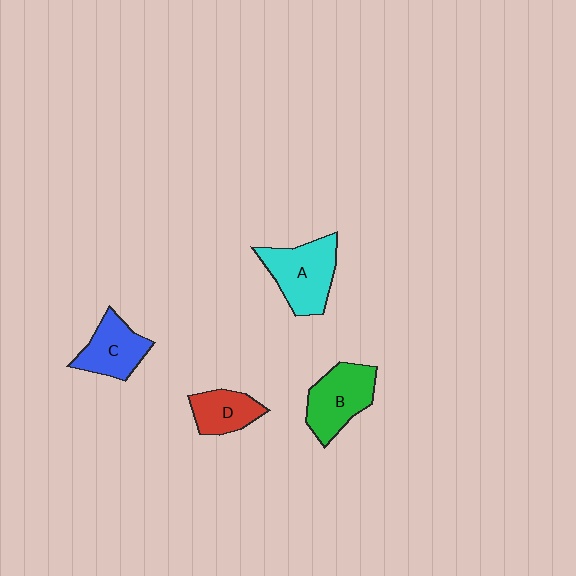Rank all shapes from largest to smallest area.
From largest to smallest: A (cyan), B (green), C (blue), D (red).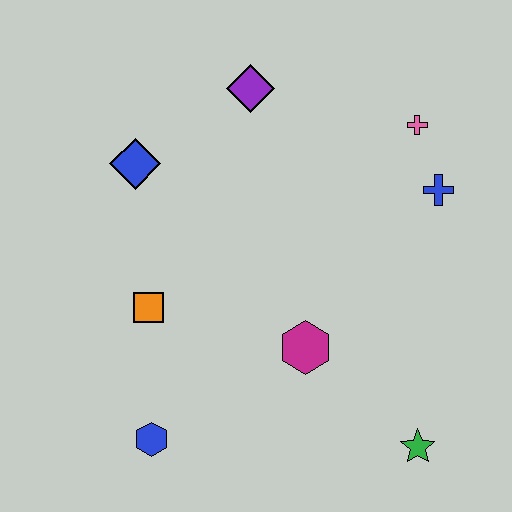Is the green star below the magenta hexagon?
Yes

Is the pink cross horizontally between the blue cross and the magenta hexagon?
Yes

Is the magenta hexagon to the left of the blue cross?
Yes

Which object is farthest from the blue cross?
The blue hexagon is farthest from the blue cross.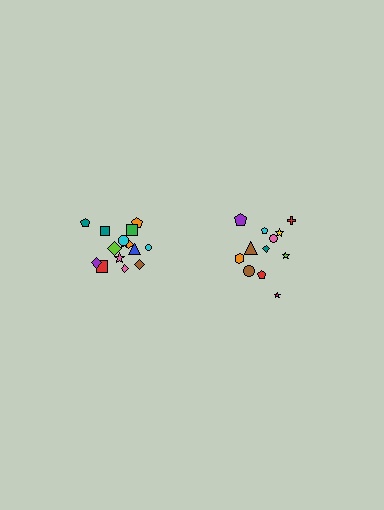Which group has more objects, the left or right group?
The left group.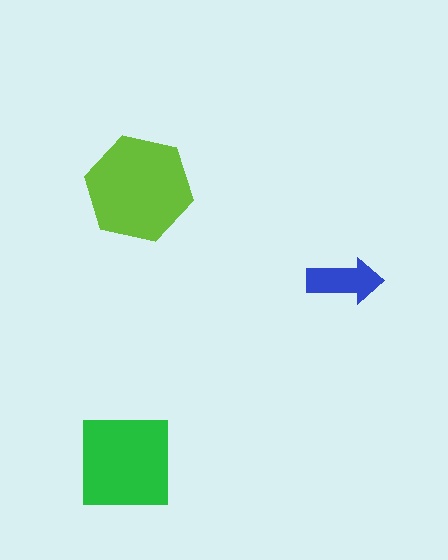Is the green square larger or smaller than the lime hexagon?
Smaller.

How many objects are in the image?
There are 3 objects in the image.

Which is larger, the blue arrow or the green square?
The green square.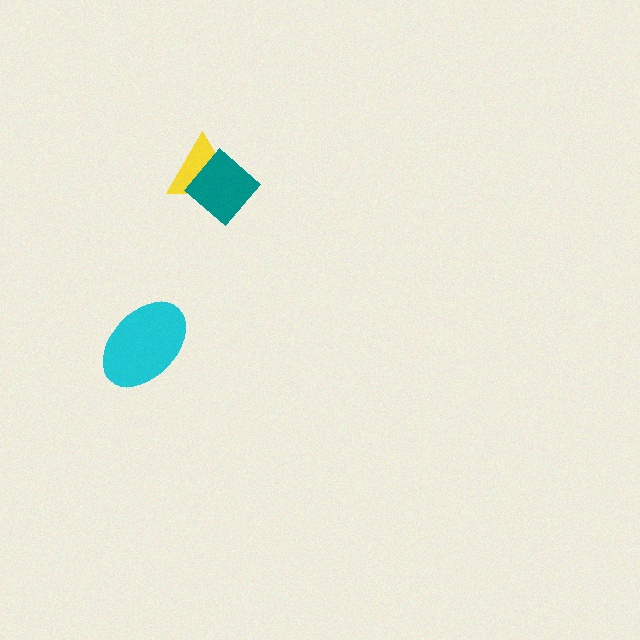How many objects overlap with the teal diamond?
1 object overlaps with the teal diamond.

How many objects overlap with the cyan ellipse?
0 objects overlap with the cyan ellipse.